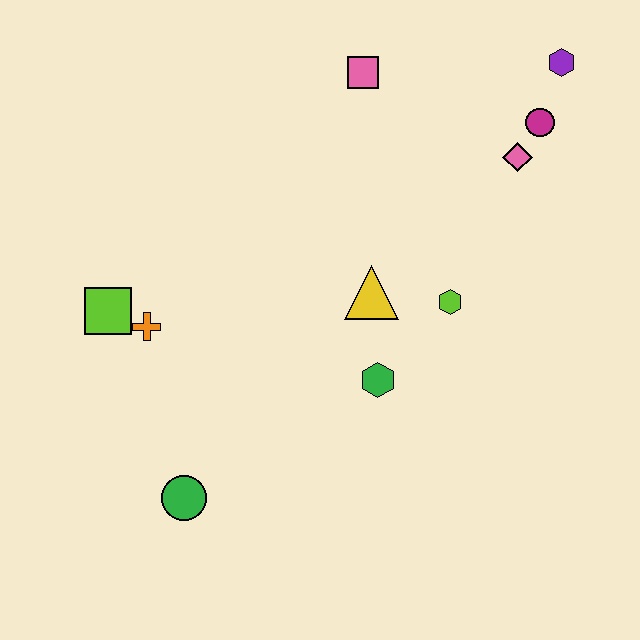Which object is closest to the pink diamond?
The magenta circle is closest to the pink diamond.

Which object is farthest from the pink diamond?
The green circle is farthest from the pink diamond.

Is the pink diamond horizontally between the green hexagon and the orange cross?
No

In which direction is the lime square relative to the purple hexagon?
The lime square is to the left of the purple hexagon.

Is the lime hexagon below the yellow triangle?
Yes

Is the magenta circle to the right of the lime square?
Yes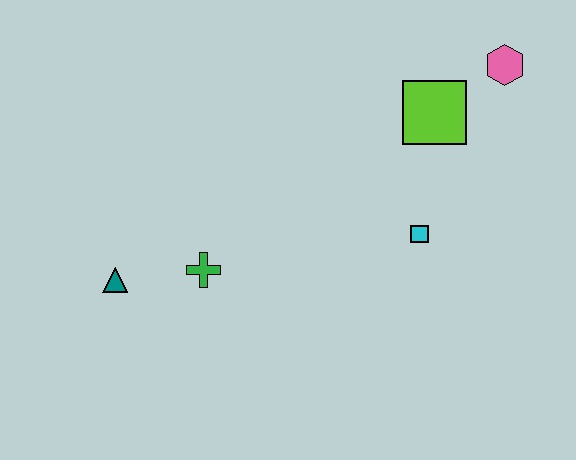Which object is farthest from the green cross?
The pink hexagon is farthest from the green cross.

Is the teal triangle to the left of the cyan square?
Yes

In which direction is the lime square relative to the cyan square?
The lime square is above the cyan square.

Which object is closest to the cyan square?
The lime square is closest to the cyan square.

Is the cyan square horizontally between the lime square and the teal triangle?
Yes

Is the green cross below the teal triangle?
No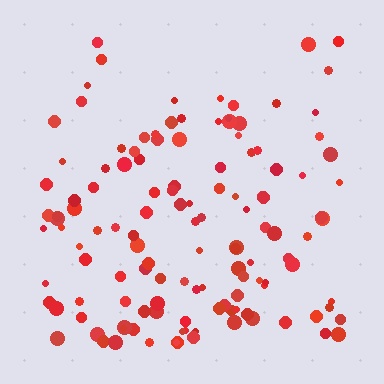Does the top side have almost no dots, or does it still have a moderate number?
Still a moderate number, just noticeably fewer than the bottom.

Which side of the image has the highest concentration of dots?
The bottom.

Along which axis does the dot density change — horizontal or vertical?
Vertical.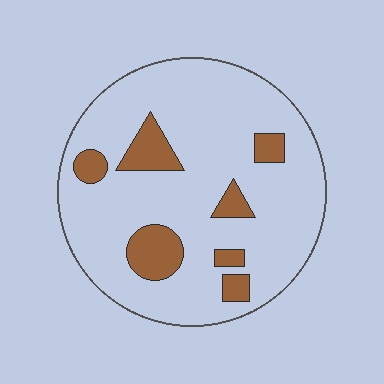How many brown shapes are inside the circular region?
7.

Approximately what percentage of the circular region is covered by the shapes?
Approximately 15%.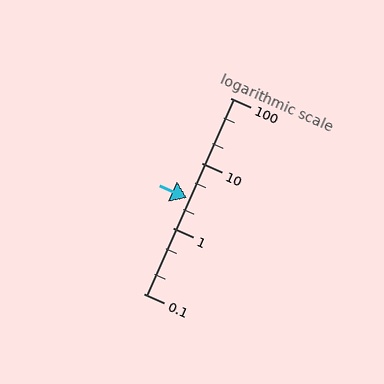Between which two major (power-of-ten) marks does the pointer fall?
The pointer is between 1 and 10.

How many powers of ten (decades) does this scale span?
The scale spans 3 decades, from 0.1 to 100.